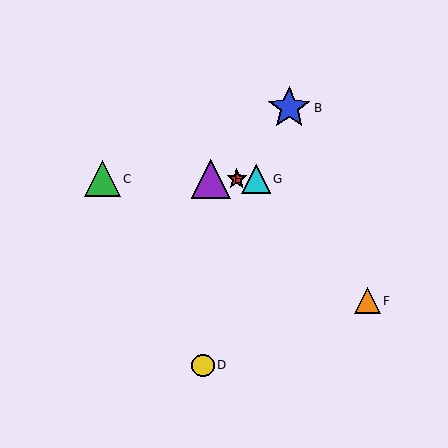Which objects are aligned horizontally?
Objects A, C, E, G are aligned horizontally.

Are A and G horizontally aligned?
Yes, both are at y≈179.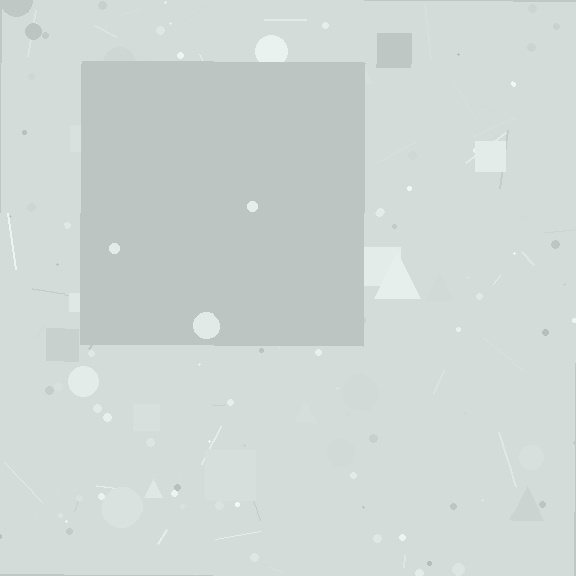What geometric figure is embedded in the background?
A square is embedded in the background.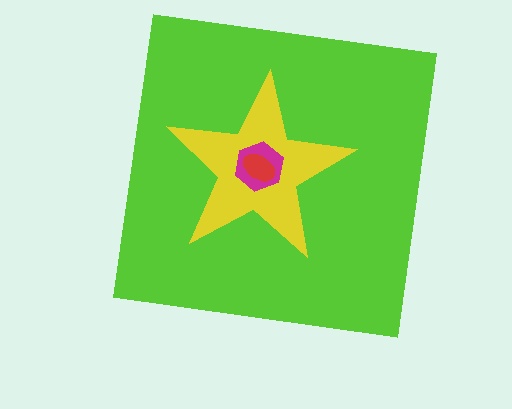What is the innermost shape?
The red ellipse.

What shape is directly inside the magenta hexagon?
The red ellipse.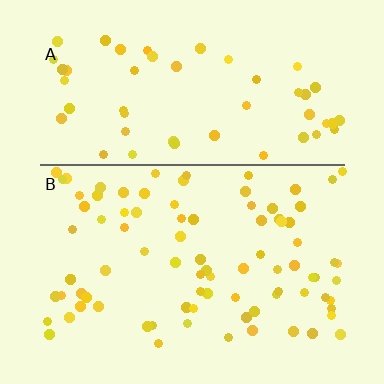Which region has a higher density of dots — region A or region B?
B (the bottom).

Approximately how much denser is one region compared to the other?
Approximately 1.6× — region B over region A.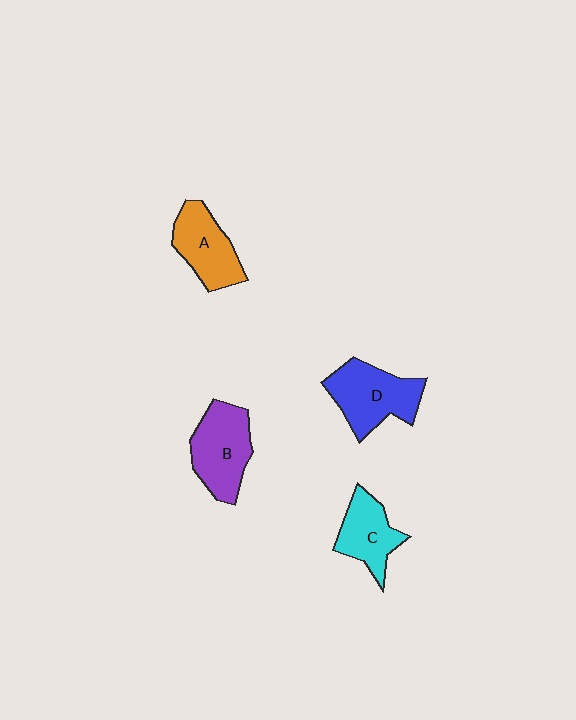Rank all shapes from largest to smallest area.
From largest to smallest: D (blue), B (purple), A (orange), C (cyan).